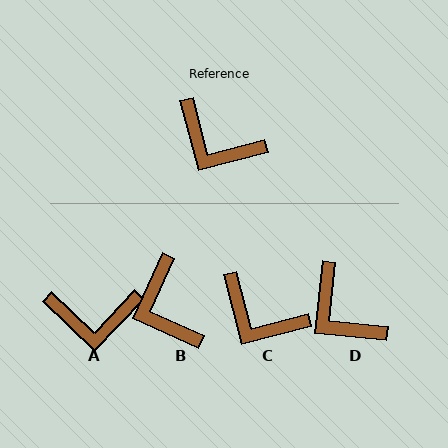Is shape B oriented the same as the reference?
No, it is off by about 39 degrees.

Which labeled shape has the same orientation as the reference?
C.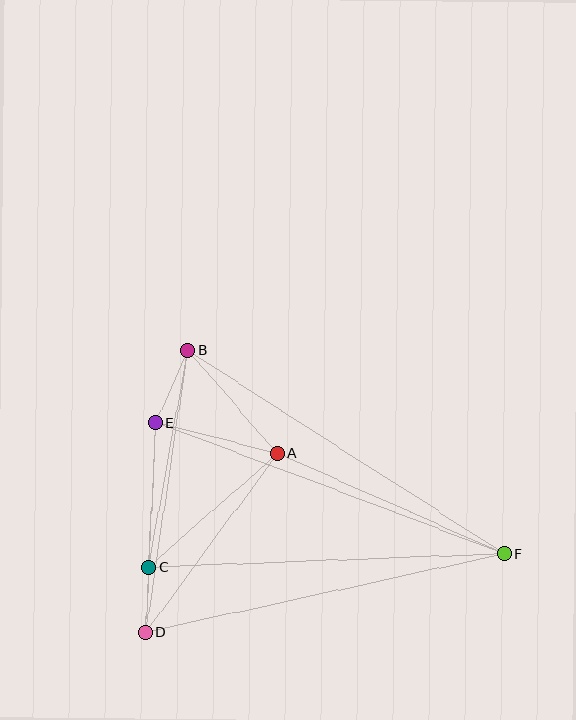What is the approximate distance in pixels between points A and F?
The distance between A and F is approximately 249 pixels.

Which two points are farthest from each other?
Points B and F are farthest from each other.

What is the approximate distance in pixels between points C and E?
The distance between C and E is approximately 144 pixels.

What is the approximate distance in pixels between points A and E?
The distance between A and E is approximately 125 pixels.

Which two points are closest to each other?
Points C and D are closest to each other.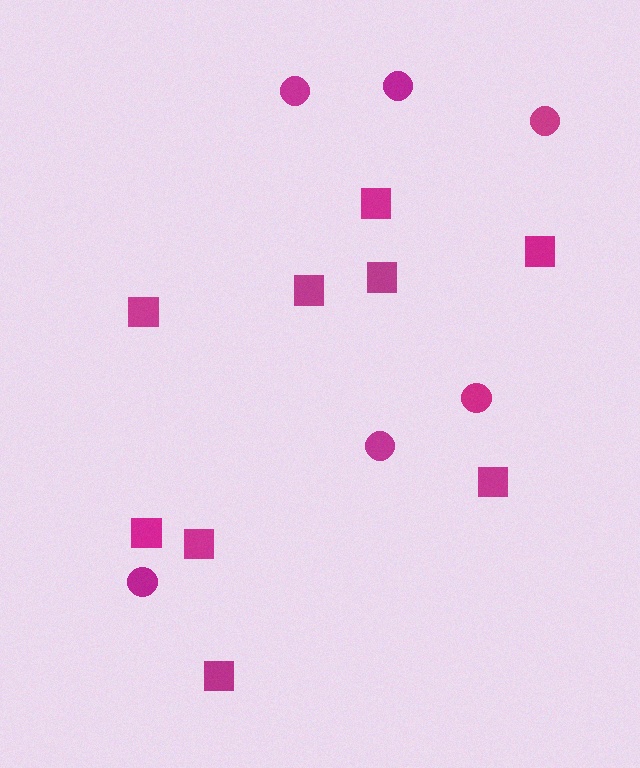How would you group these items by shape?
There are 2 groups: one group of squares (9) and one group of circles (6).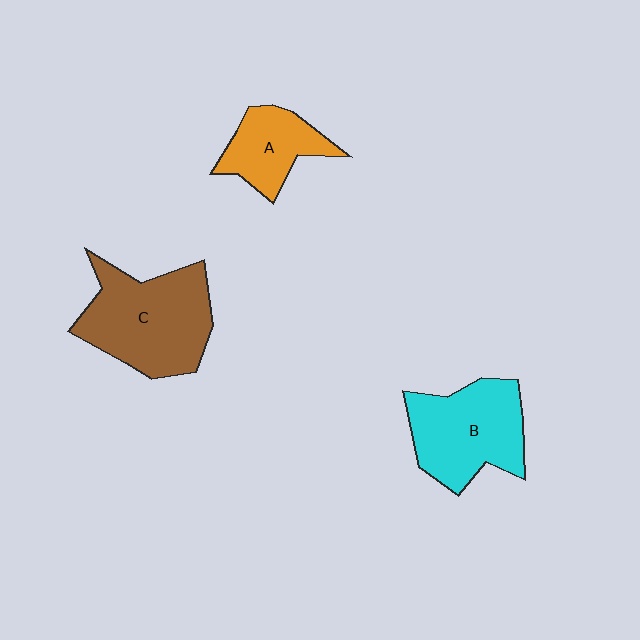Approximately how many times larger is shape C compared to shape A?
Approximately 1.9 times.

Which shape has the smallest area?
Shape A (orange).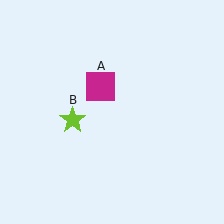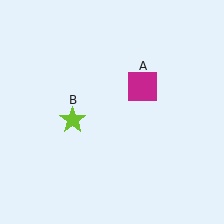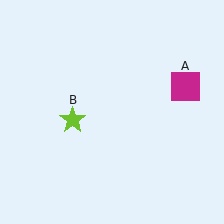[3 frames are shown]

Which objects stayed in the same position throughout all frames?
Lime star (object B) remained stationary.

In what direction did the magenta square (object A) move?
The magenta square (object A) moved right.